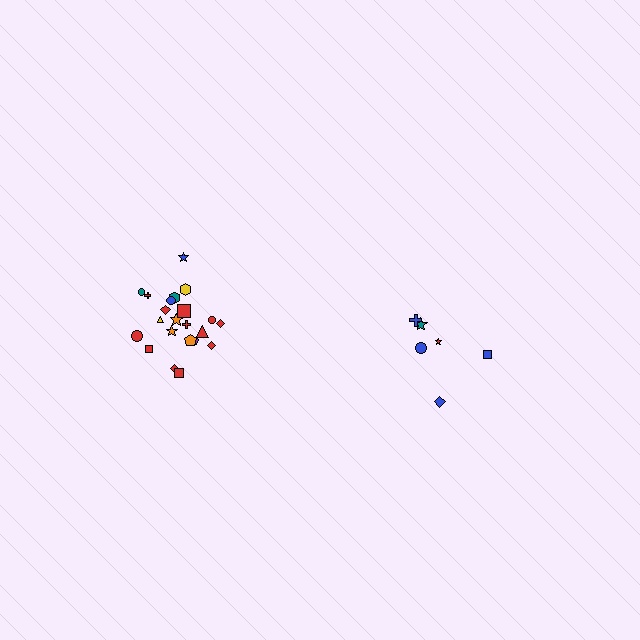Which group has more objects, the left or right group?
The left group.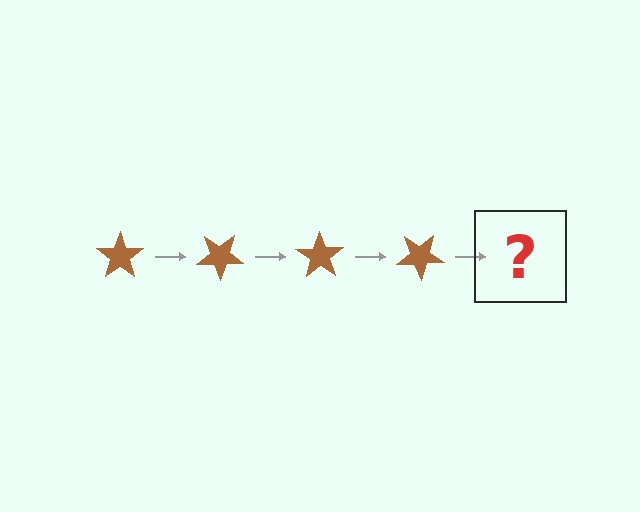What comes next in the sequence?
The next element should be a brown star rotated 140 degrees.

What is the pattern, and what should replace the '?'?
The pattern is that the star rotates 35 degrees each step. The '?' should be a brown star rotated 140 degrees.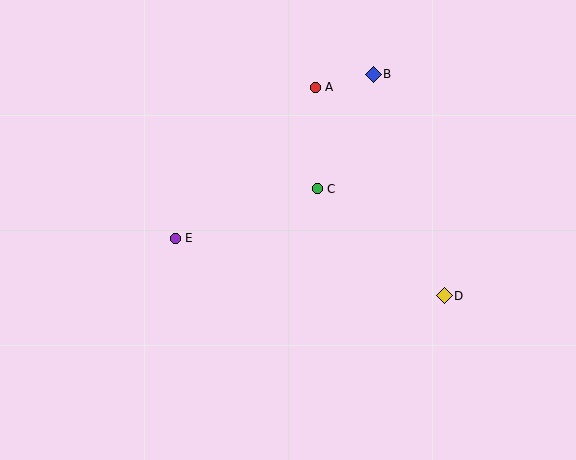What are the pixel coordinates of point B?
Point B is at (373, 74).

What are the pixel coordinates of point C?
Point C is at (317, 189).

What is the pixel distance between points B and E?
The distance between B and E is 257 pixels.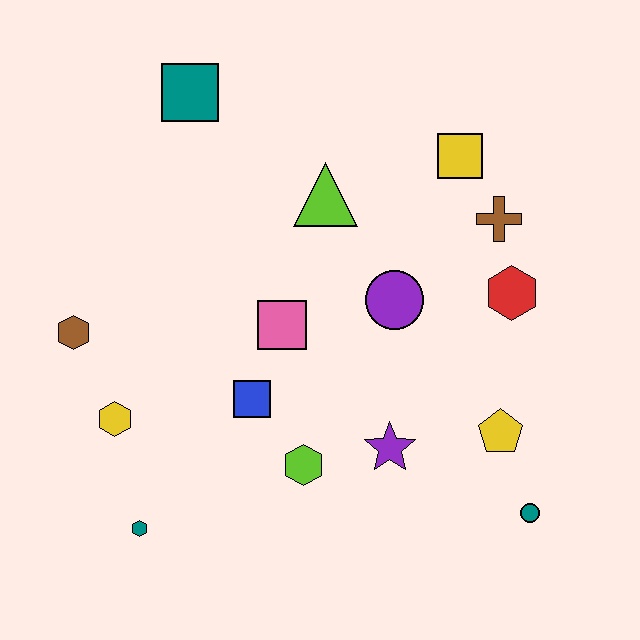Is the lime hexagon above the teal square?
No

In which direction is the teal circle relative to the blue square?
The teal circle is to the right of the blue square.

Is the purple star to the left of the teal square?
No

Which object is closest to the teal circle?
The yellow pentagon is closest to the teal circle.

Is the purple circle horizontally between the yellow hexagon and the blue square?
No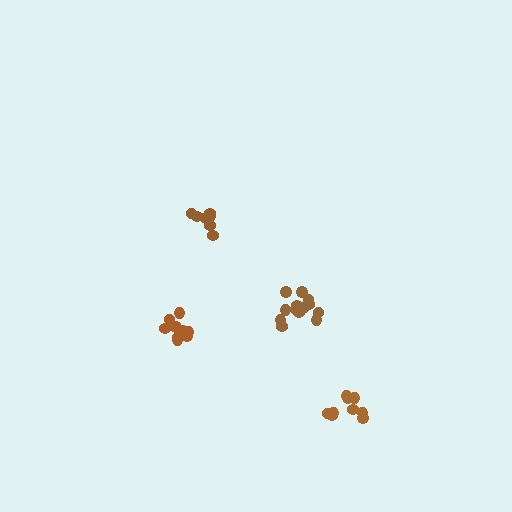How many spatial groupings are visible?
There are 4 spatial groupings.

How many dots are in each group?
Group 1: 7 dots, Group 2: 9 dots, Group 3: 13 dots, Group 4: 9 dots (38 total).